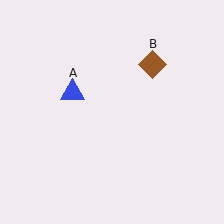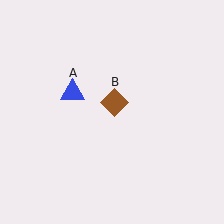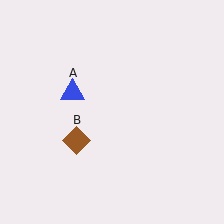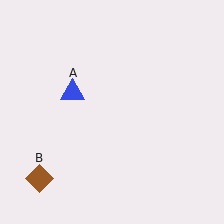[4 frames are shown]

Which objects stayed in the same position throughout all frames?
Blue triangle (object A) remained stationary.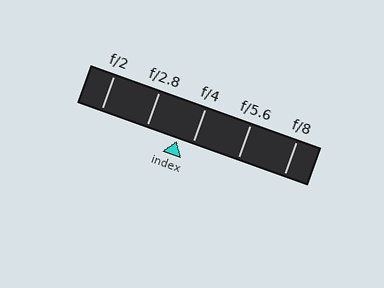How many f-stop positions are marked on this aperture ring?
There are 5 f-stop positions marked.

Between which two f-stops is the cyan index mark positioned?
The index mark is between f/2.8 and f/4.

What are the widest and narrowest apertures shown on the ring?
The widest aperture shown is f/2 and the narrowest is f/8.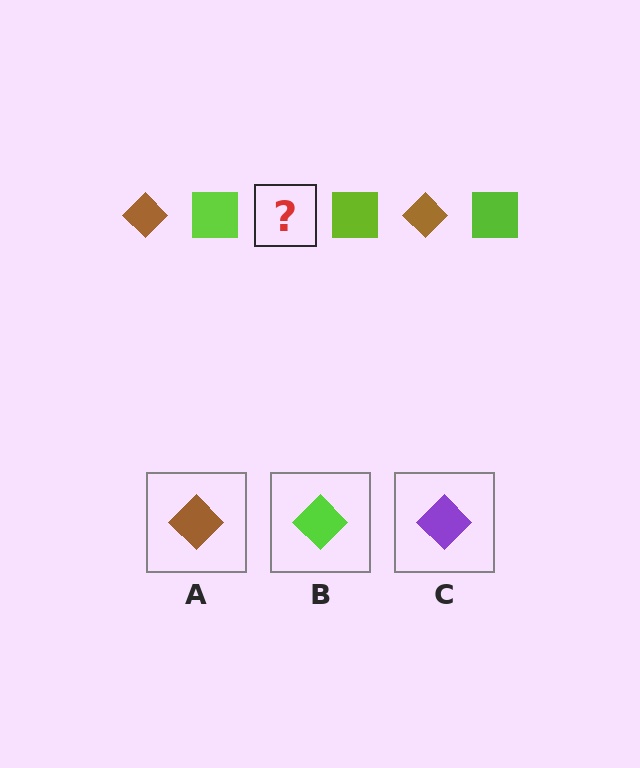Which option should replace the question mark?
Option A.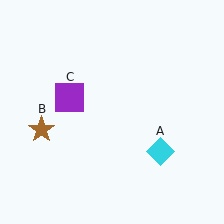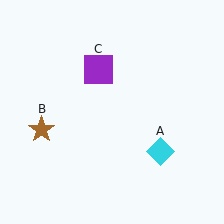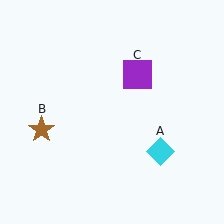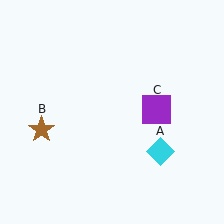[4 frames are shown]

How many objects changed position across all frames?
1 object changed position: purple square (object C).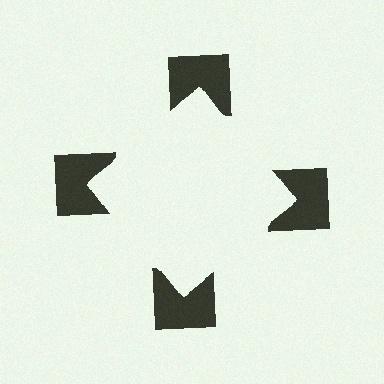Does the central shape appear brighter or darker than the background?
It typically appears slightly brighter than the background, even though no actual brightness change is drawn.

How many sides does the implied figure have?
4 sides.